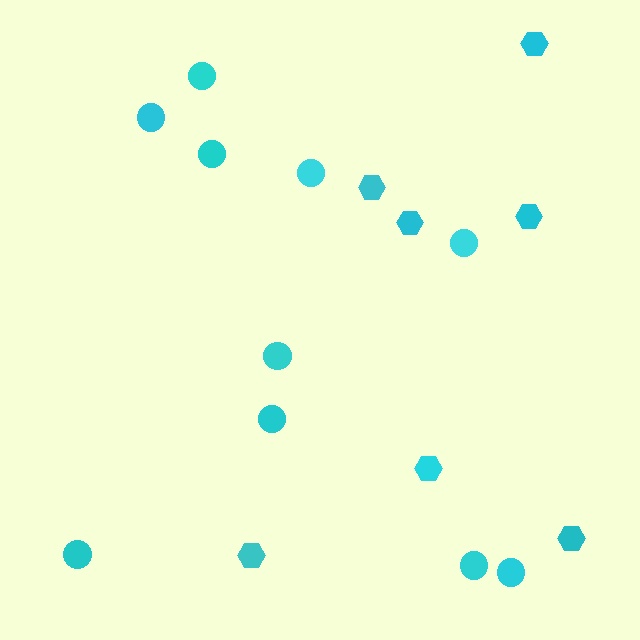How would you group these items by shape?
There are 2 groups: one group of circles (10) and one group of hexagons (7).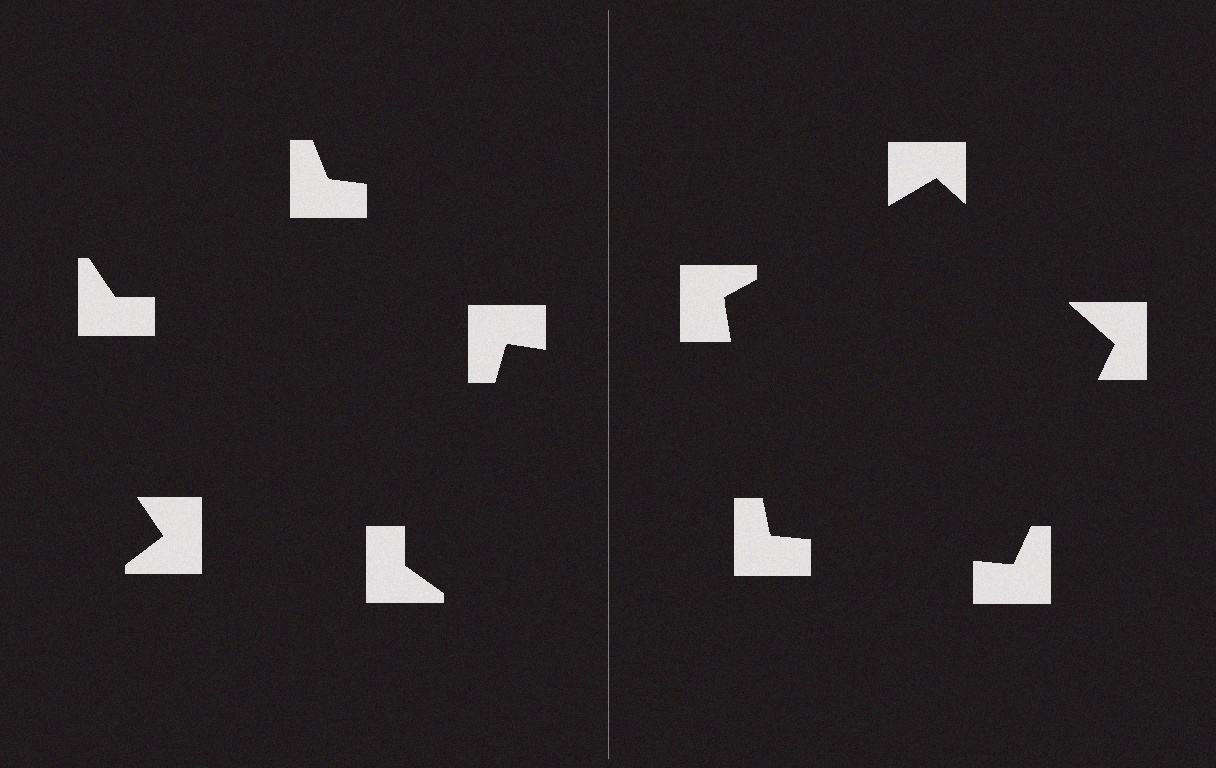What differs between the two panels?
The notched squares are positioned identically on both sides; only the wedge orientations differ. On the right they align to a pentagon; on the left they are misaligned.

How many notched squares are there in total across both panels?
10 — 5 on each side.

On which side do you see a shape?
An illusory pentagon appears on the right side. On the left side the wedge cuts are rotated, so no coherent shape forms.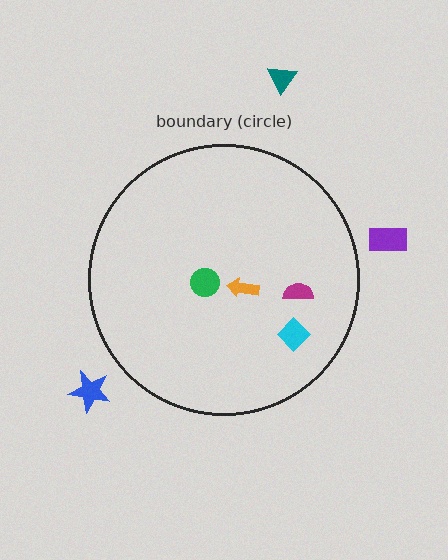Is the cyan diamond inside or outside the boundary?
Inside.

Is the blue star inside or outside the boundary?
Outside.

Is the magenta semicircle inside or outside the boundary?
Inside.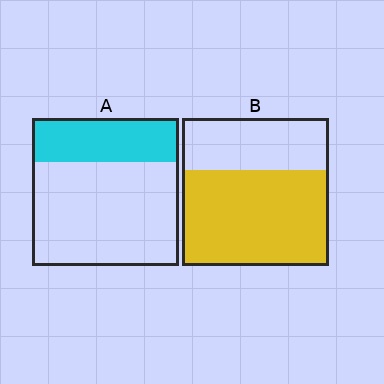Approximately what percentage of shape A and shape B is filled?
A is approximately 30% and B is approximately 65%.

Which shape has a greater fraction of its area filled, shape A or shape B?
Shape B.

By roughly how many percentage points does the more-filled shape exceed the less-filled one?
By roughly 35 percentage points (B over A).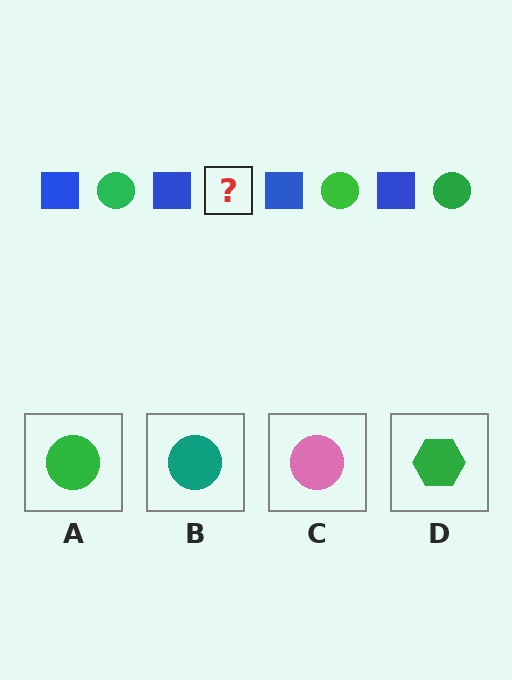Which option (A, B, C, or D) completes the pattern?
A.